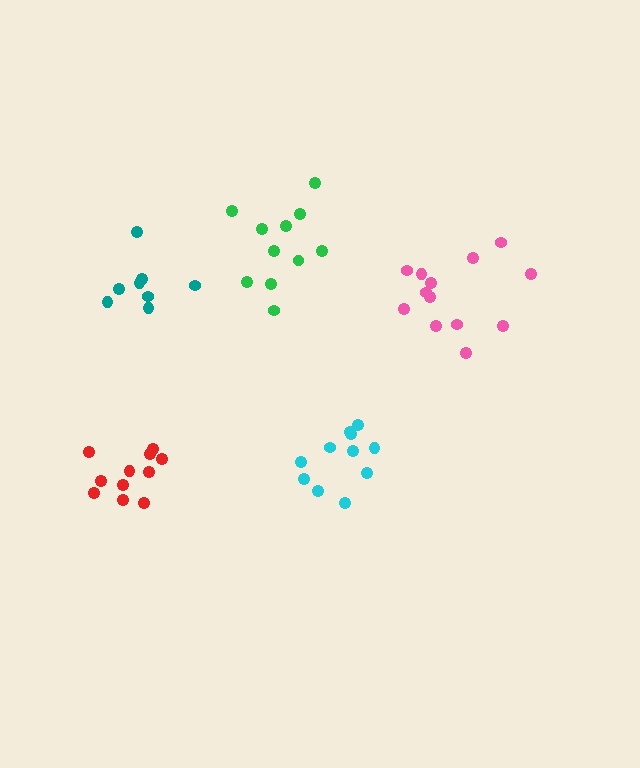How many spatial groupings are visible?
There are 5 spatial groupings.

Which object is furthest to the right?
The pink cluster is rightmost.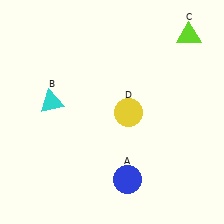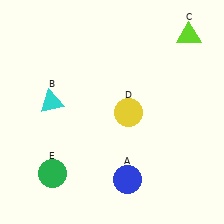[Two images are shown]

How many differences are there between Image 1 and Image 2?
There is 1 difference between the two images.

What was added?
A green circle (E) was added in Image 2.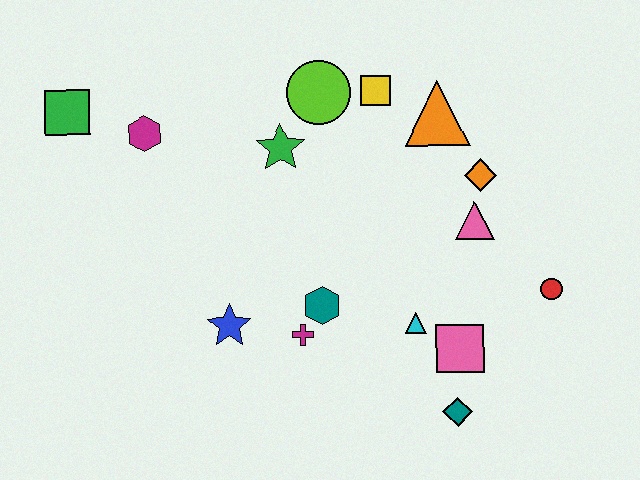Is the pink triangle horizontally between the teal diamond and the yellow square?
No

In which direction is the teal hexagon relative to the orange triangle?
The teal hexagon is below the orange triangle.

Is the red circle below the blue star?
No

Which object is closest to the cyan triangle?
The pink square is closest to the cyan triangle.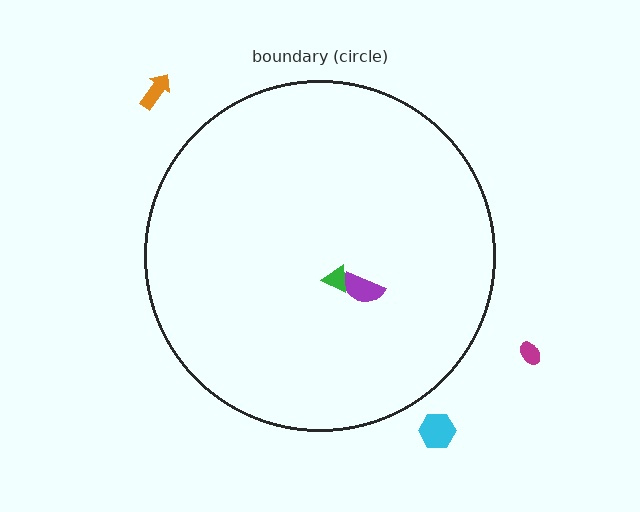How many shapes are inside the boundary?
2 inside, 3 outside.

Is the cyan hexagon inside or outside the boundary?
Outside.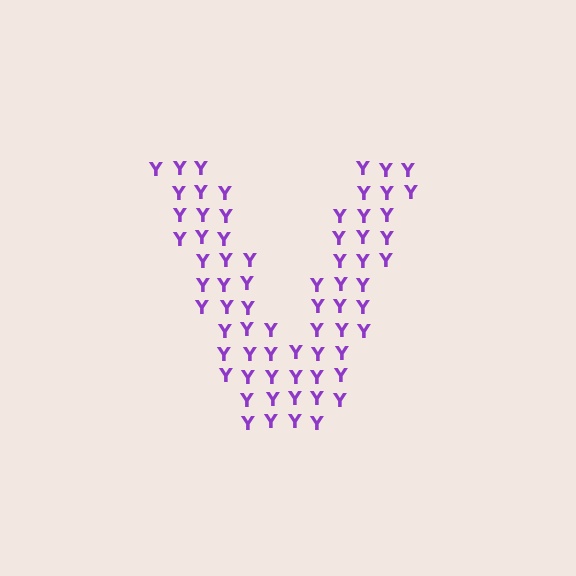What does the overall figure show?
The overall figure shows the letter V.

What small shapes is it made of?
It is made of small letter Y's.